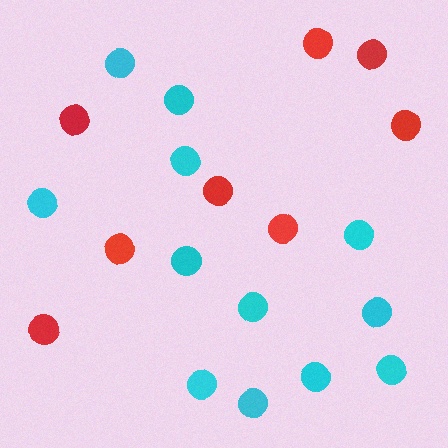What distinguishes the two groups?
There are 2 groups: one group of cyan circles (12) and one group of red circles (8).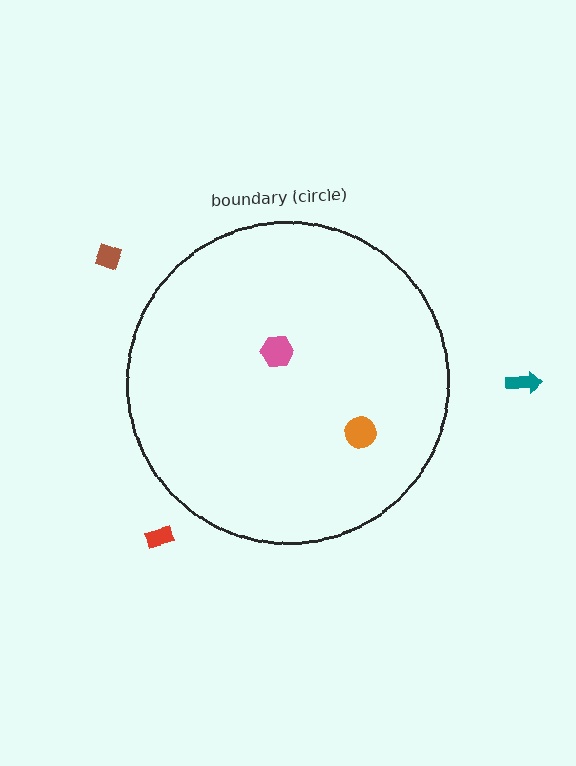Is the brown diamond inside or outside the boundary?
Outside.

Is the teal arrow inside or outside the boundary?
Outside.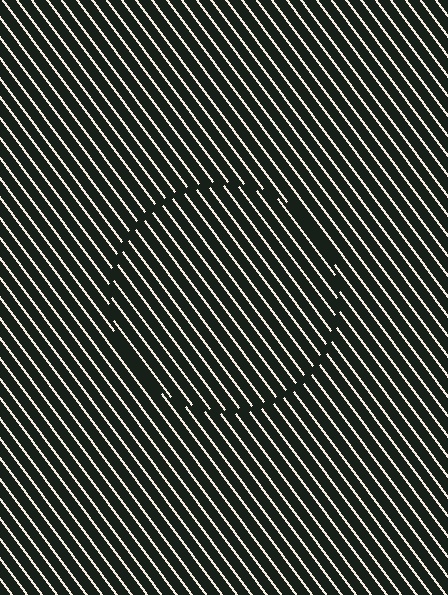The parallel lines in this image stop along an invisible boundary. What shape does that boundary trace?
An illusory circle. The interior of the shape contains the same grating, shifted by half a period — the contour is defined by the phase discontinuity where line-ends from the inner and outer gratings abut.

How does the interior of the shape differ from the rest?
The interior of the shape contains the same grating, shifted by half a period — the contour is defined by the phase discontinuity where line-ends from the inner and outer gratings abut.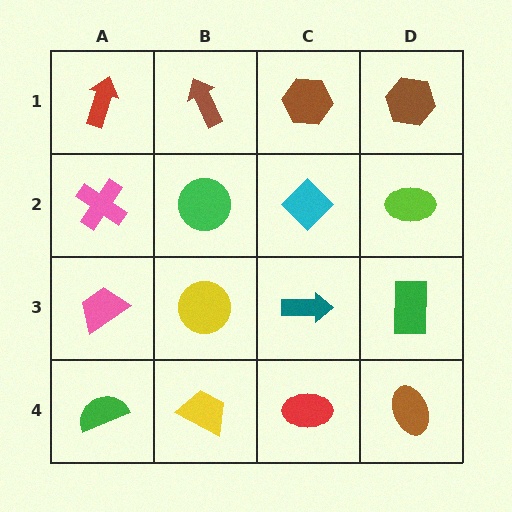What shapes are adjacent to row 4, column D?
A green rectangle (row 3, column D), a red ellipse (row 4, column C).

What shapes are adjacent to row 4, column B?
A yellow circle (row 3, column B), a green semicircle (row 4, column A), a red ellipse (row 4, column C).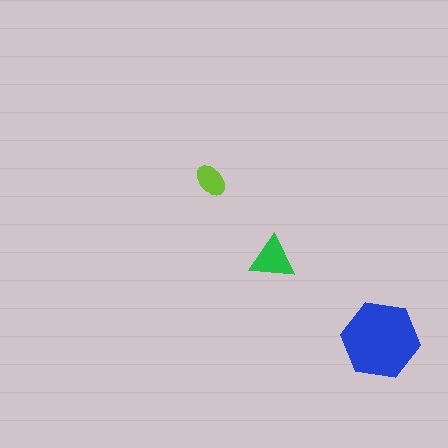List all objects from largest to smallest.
The blue hexagon, the green triangle, the lime ellipse.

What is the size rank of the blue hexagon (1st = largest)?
1st.